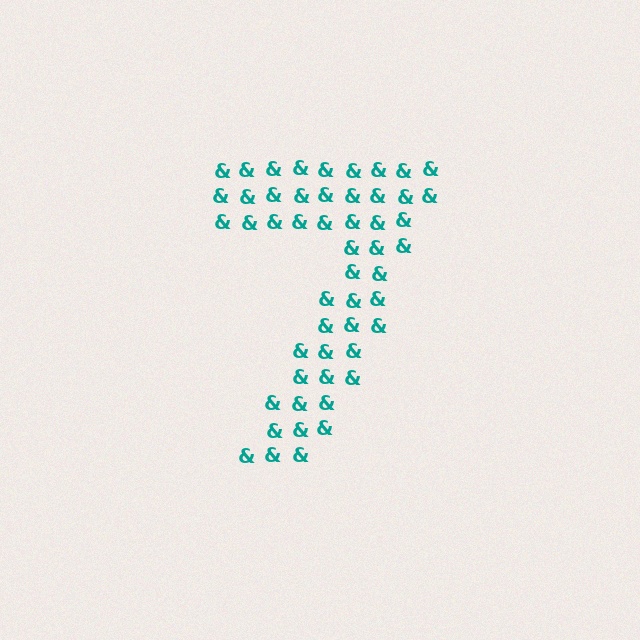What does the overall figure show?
The overall figure shows the digit 7.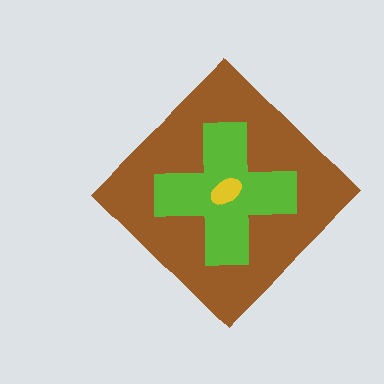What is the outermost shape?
The brown diamond.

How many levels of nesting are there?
3.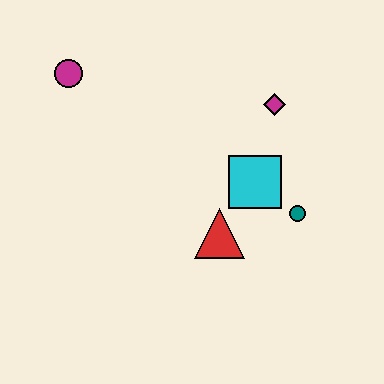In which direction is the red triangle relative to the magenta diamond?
The red triangle is below the magenta diamond.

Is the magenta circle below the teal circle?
No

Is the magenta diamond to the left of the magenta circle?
No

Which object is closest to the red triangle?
The cyan square is closest to the red triangle.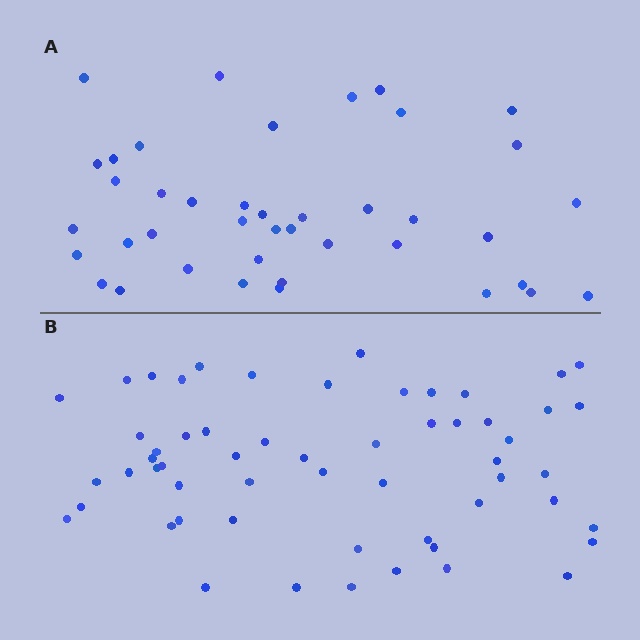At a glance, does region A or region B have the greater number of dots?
Region B (the bottom region) has more dots.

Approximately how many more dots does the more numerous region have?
Region B has approximately 15 more dots than region A.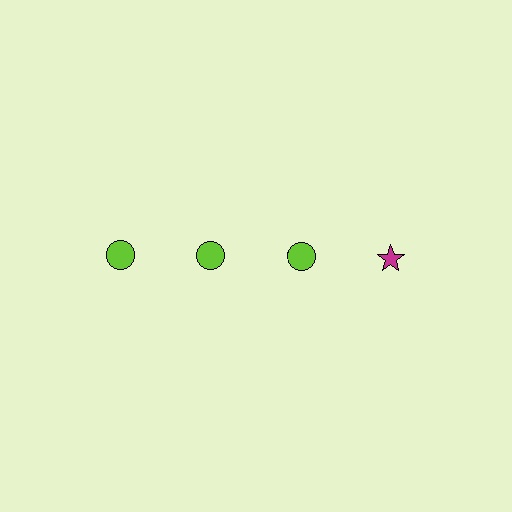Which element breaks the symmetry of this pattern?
The magenta star in the top row, second from right column breaks the symmetry. All other shapes are lime circles.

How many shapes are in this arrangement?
There are 4 shapes arranged in a grid pattern.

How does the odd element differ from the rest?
It differs in both color (magenta instead of lime) and shape (star instead of circle).